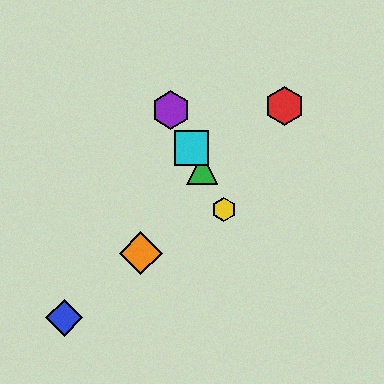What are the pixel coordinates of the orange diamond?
The orange diamond is at (141, 253).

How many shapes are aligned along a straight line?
4 shapes (the green triangle, the yellow hexagon, the purple hexagon, the cyan square) are aligned along a straight line.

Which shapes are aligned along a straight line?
The green triangle, the yellow hexagon, the purple hexagon, the cyan square are aligned along a straight line.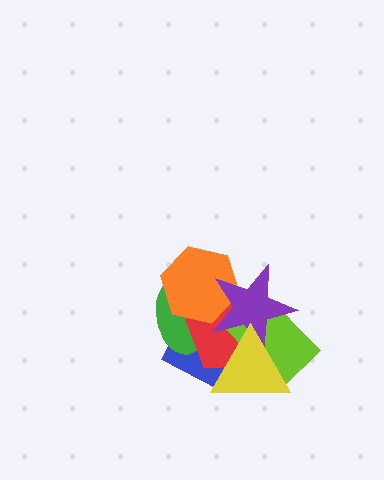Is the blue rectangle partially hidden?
Yes, it is partially covered by another shape.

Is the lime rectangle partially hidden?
Yes, it is partially covered by another shape.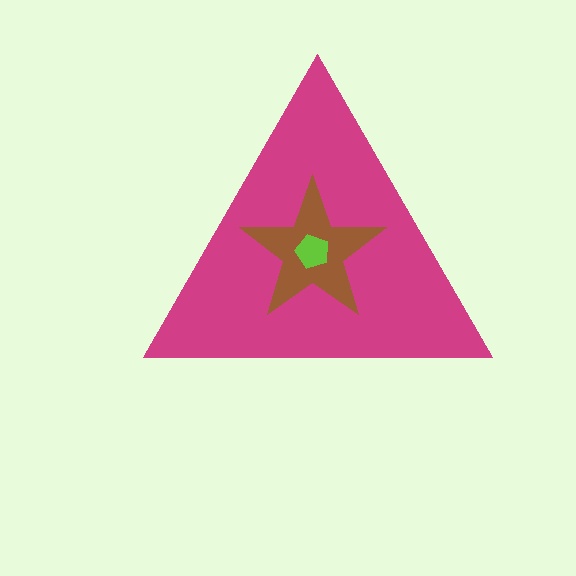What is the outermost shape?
The magenta triangle.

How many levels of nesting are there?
3.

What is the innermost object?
The lime pentagon.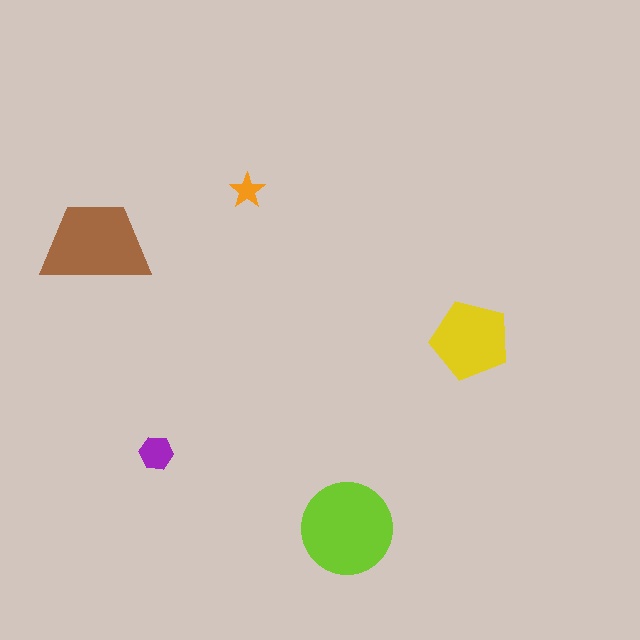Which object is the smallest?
The orange star.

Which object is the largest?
The lime circle.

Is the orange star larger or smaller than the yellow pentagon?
Smaller.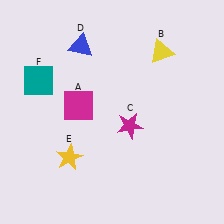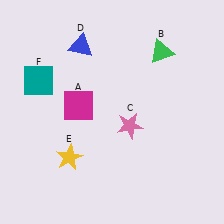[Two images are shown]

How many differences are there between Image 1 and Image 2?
There are 2 differences between the two images.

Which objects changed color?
B changed from yellow to green. C changed from magenta to pink.